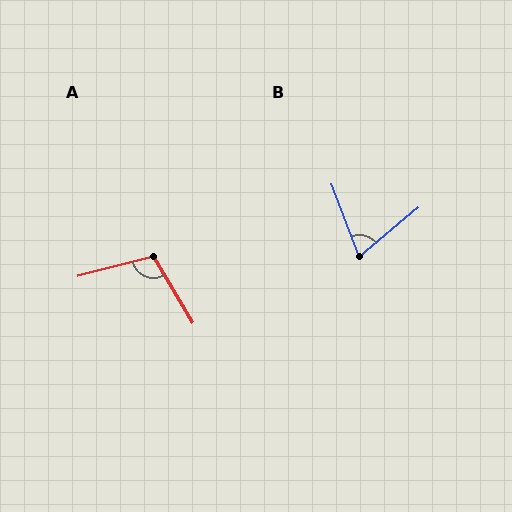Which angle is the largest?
A, at approximately 106 degrees.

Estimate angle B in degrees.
Approximately 71 degrees.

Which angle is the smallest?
B, at approximately 71 degrees.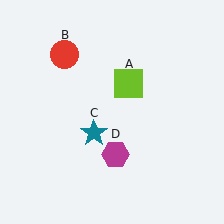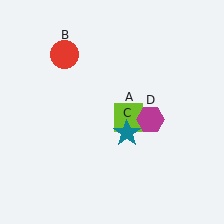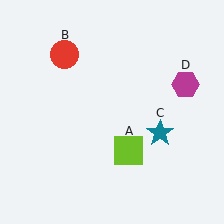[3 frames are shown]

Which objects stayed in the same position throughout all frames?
Red circle (object B) remained stationary.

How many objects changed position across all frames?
3 objects changed position: lime square (object A), teal star (object C), magenta hexagon (object D).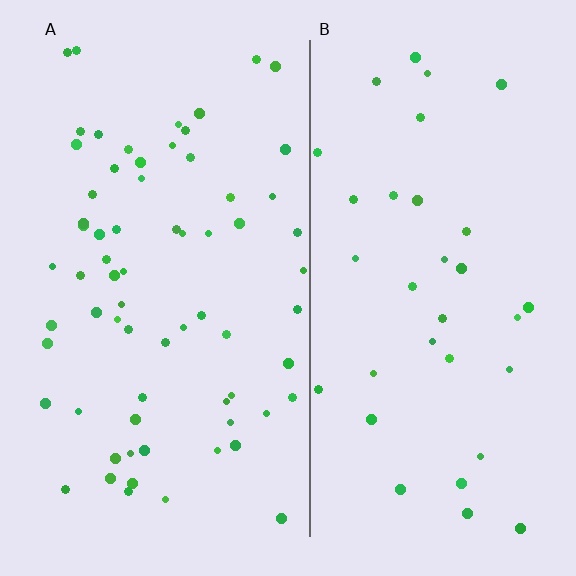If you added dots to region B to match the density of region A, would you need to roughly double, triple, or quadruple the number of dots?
Approximately double.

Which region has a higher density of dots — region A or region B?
A (the left).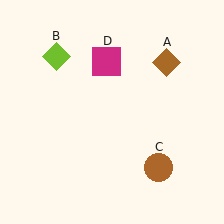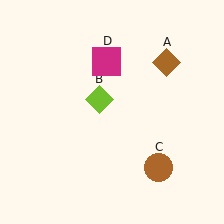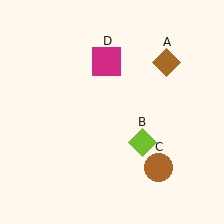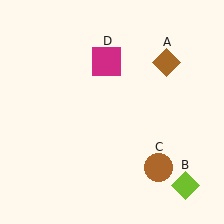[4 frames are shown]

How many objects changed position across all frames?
1 object changed position: lime diamond (object B).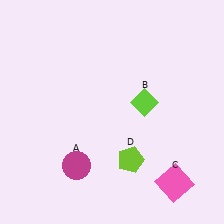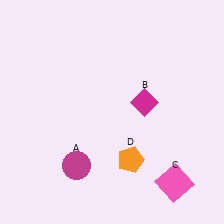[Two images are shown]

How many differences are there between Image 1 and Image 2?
There are 2 differences between the two images.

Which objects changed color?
B changed from lime to magenta. D changed from lime to orange.